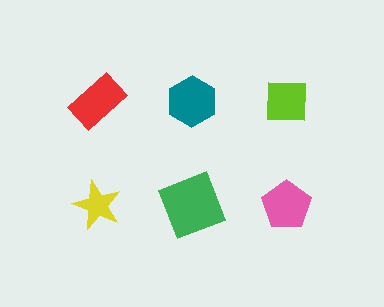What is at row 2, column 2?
A green square.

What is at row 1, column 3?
A lime square.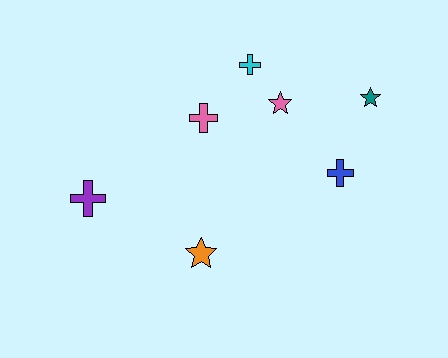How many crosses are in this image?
There are 4 crosses.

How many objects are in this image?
There are 7 objects.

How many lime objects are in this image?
There are no lime objects.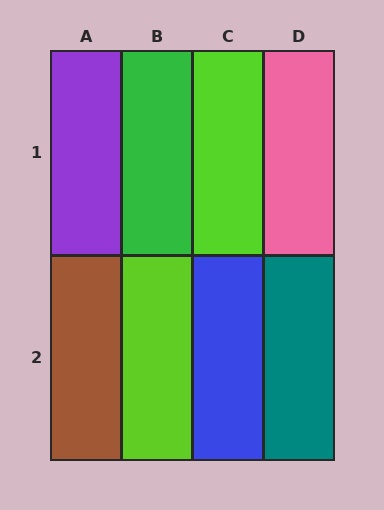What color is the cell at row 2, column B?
Lime.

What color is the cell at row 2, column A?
Brown.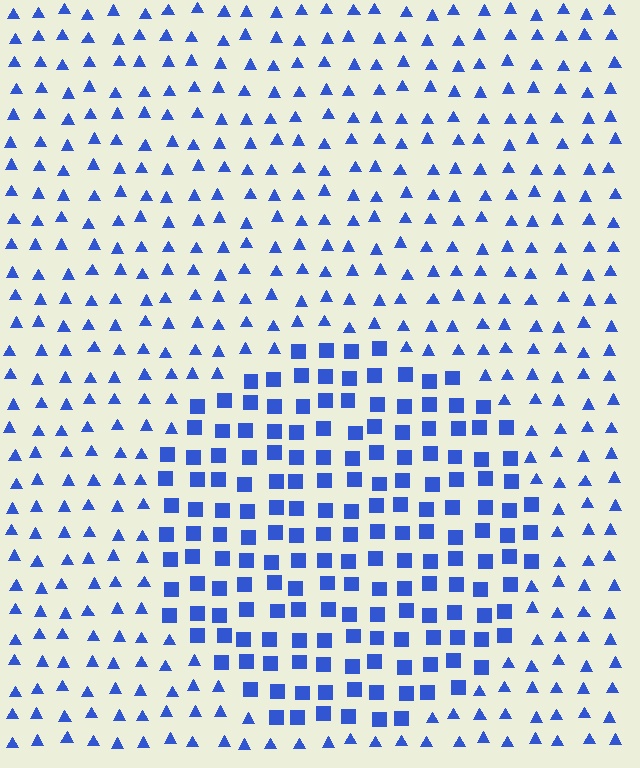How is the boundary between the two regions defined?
The boundary is defined by a change in element shape: squares inside vs. triangles outside. All elements share the same color and spacing.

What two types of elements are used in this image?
The image uses squares inside the circle region and triangles outside it.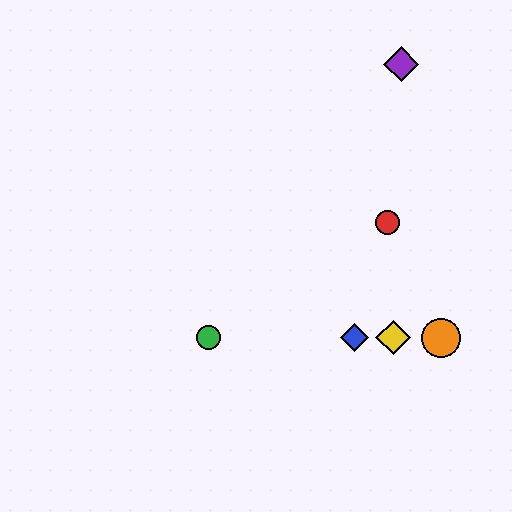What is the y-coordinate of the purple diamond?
The purple diamond is at y≈64.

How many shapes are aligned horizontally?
4 shapes (the blue diamond, the green circle, the yellow diamond, the orange circle) are aligned horizontally.